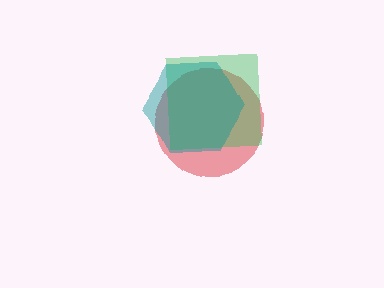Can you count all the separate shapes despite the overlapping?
Yes, there are 3 separate shapes.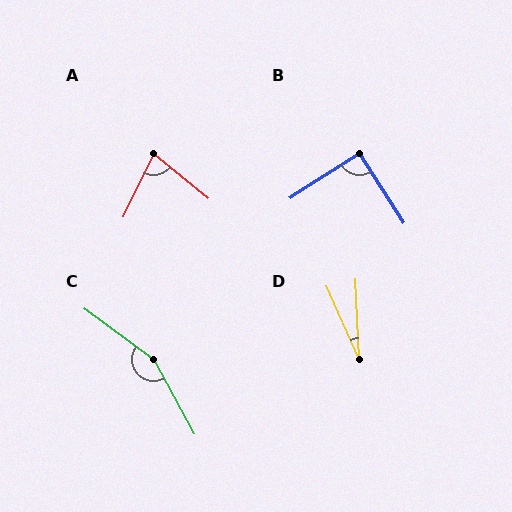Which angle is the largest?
C, at approximately 155 degrees.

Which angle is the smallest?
D, at approximately 21 degrees.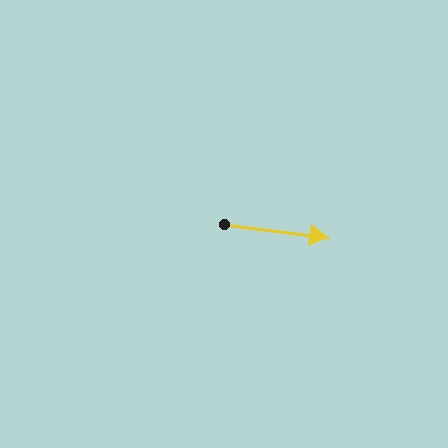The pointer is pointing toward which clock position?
Roughly 3 o'clock.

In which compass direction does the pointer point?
East.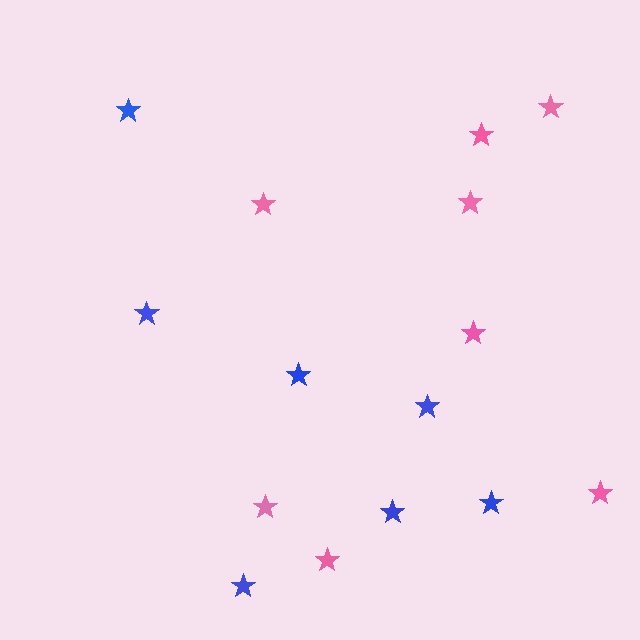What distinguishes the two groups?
There are 2 groups: one group of pink stars (8) and one group of blue stars (7).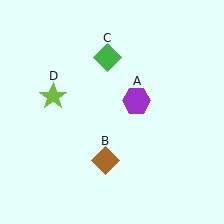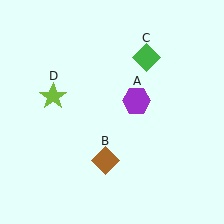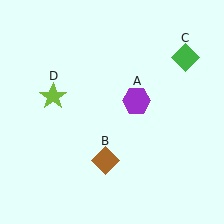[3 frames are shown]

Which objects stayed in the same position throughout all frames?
Purple hexagon (object A) and brown diamond (object B) and lime star (object D) remained stationary.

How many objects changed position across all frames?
1 object changed position: green diamond (object C).